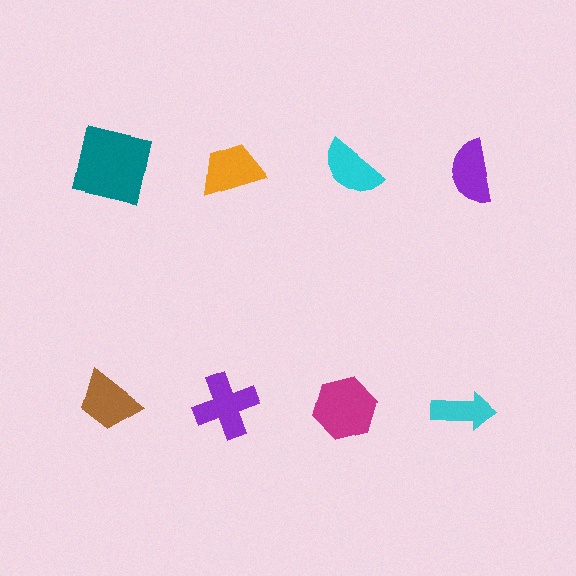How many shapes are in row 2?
4 shapes.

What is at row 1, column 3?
A cyan semicircle.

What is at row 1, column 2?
An orange trapezoid.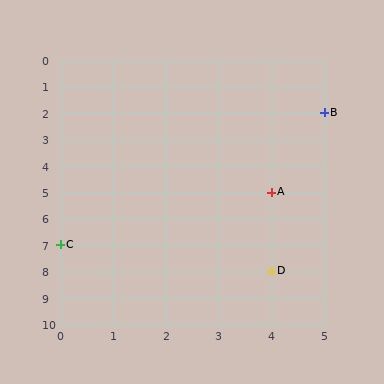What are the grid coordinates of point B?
Point B is at grid coordinates (5, 2).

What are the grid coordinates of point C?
Point C is at grid coordinates (0, 7).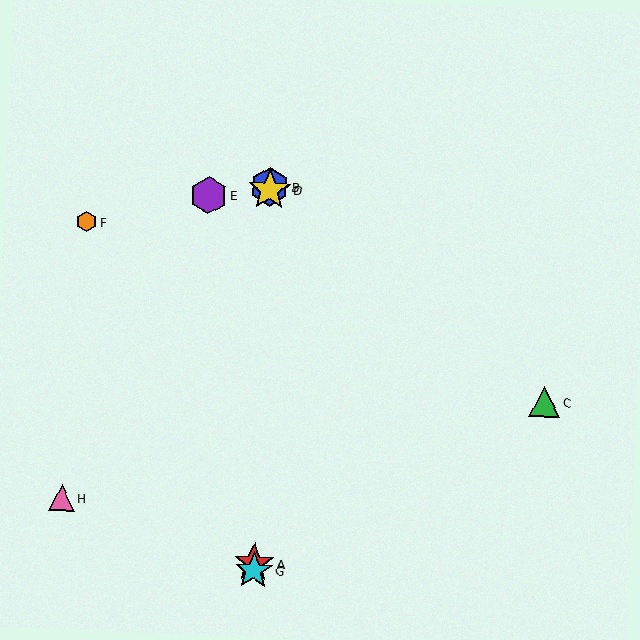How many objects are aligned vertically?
4 objects (A, B, D, G) are aligned vertically.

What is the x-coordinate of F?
Object F is at x≈86.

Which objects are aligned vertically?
Objects A, B, D, G are aligned vertically.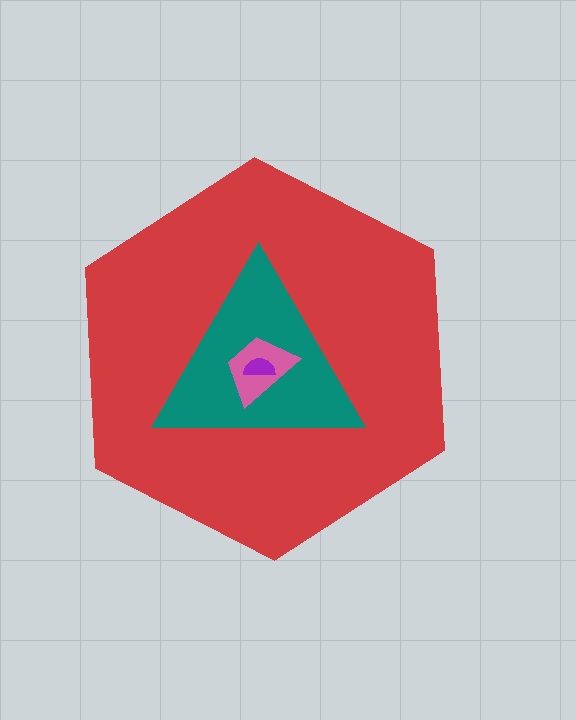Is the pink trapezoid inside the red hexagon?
Yes.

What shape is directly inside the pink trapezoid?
The purple semicircle.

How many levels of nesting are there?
4.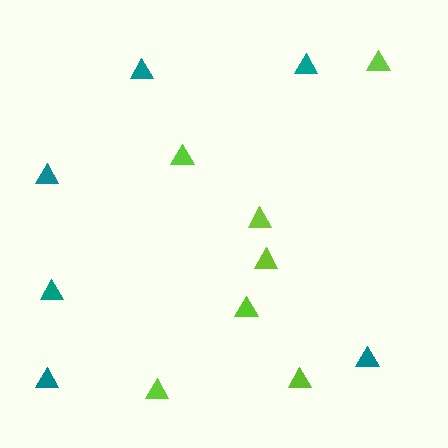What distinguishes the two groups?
There are 2 groups: one group of teal triangles (6) and one group of lime triangles (7).